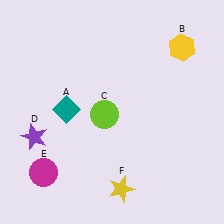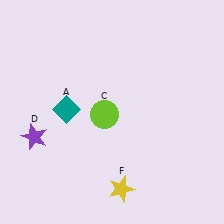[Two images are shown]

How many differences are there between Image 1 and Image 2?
There are 2 differences between the two images.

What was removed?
The yellow hexagon (B), the magenta circle (E) were removed in Image 2.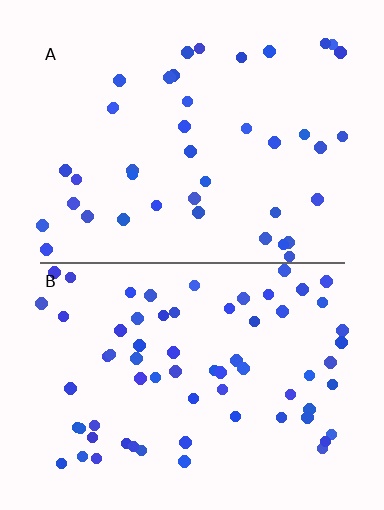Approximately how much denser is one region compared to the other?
Approximately 1.7× — region B over region A.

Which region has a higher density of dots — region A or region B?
B (the bottom).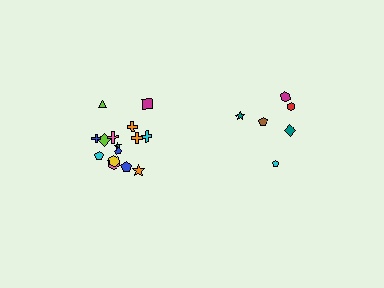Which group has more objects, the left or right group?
The left group.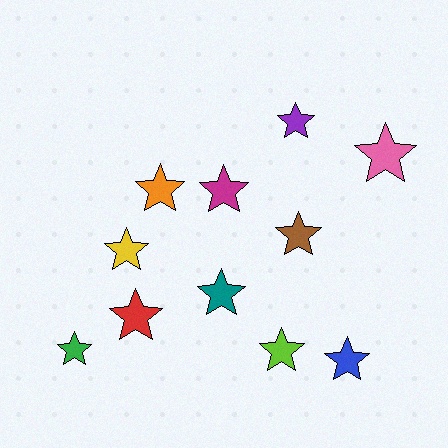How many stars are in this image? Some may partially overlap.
There are 11 stars.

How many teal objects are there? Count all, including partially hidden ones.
There is 1 teal object.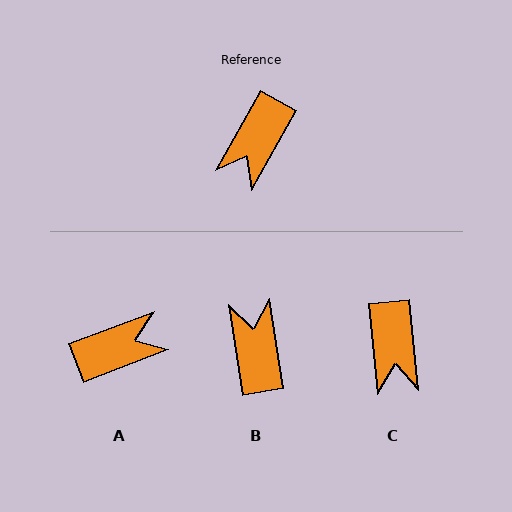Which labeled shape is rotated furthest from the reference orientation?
B, about 142 degrees away.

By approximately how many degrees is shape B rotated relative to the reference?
Approximately 142 degrees clockwise.